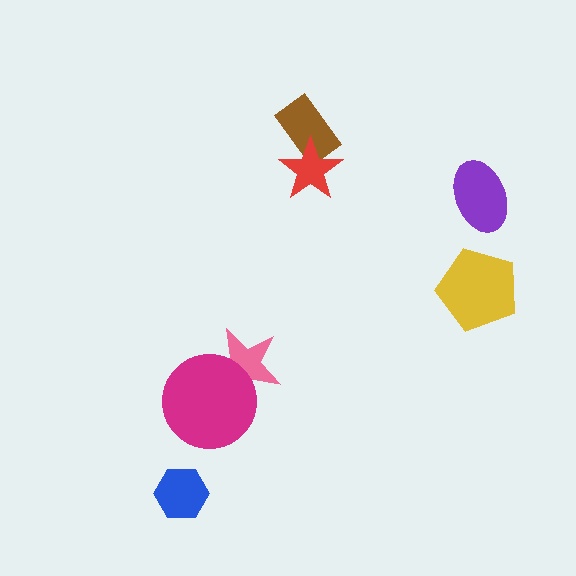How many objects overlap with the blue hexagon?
0 objects overlap with the blue hexagon.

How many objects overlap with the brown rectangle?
1 object overlaps with the brown rectangle.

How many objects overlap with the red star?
1 object overlaps with the red star.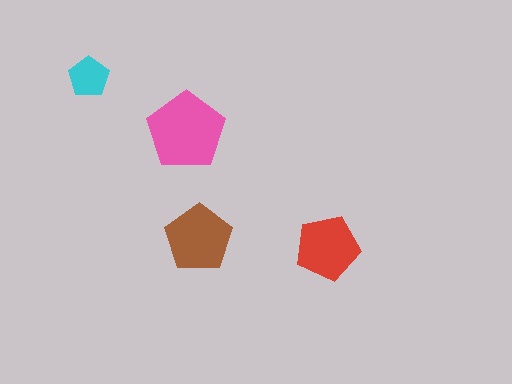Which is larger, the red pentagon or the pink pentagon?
The pink one.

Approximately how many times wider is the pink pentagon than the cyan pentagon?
About 2 times wider.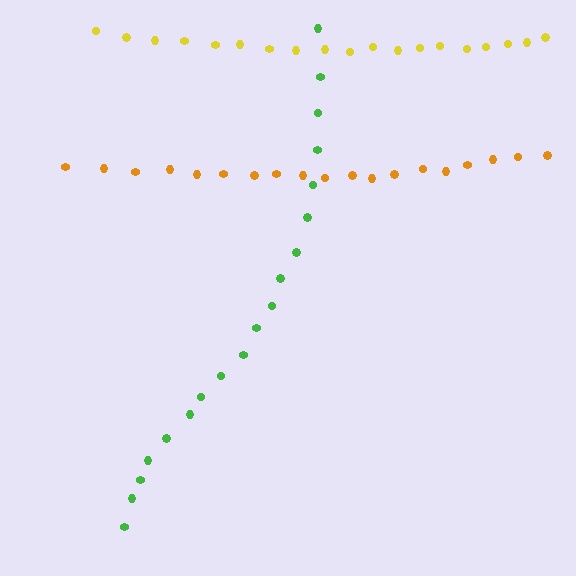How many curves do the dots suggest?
There are 3 distinct paths.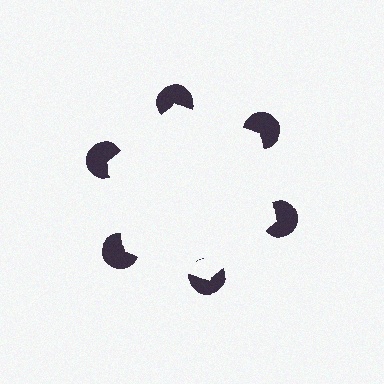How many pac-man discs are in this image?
There are 6 — one at each vertex of the illusory hexagon.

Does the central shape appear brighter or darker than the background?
It typically appears slightly brighter than the background, even though no actual brightness change is drawn.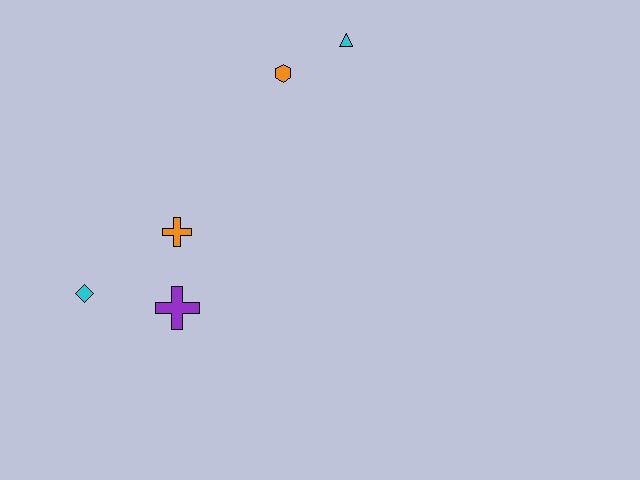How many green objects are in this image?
There are no green objects.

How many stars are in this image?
There are no stars.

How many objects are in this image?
There are 5 objects.